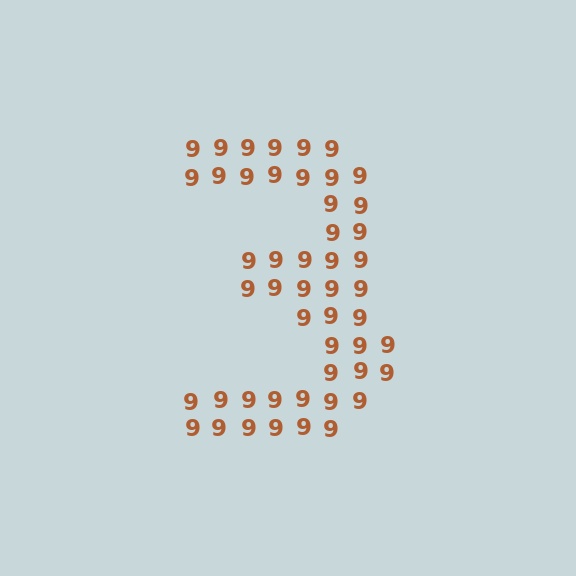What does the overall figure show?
The overall figure shows the digit 3.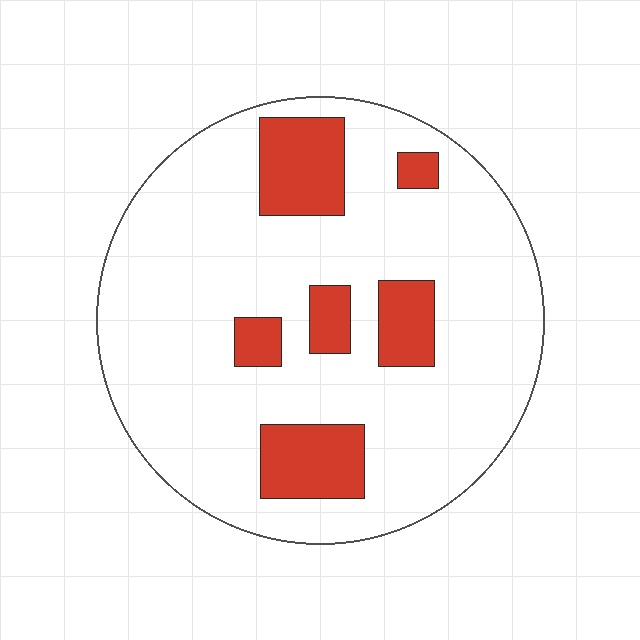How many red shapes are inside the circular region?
6.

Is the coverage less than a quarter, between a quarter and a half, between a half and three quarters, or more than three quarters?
Less than a quarter.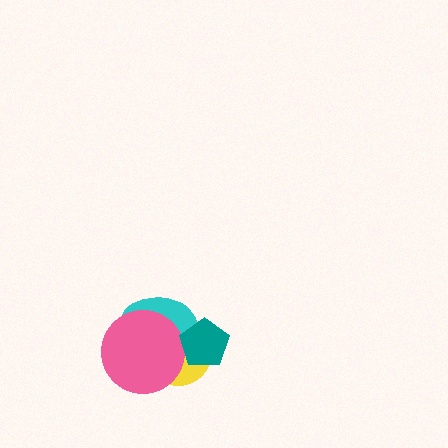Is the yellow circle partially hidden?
Yes, it is partially covered by another shape.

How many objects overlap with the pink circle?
2 objects overlap with the pink circle.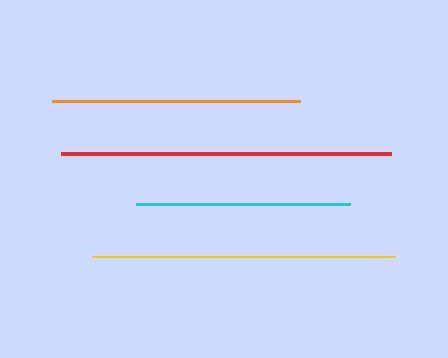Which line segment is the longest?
The red line is the longest at approximately 330 pixels.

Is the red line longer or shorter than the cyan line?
The red line is longer than the cyan line.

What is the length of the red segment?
The red segment is approximately 330 pixels long.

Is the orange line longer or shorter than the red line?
The red line is longer than the orange line.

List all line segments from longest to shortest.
From longest to shortest: red, yellow, orange, cyan.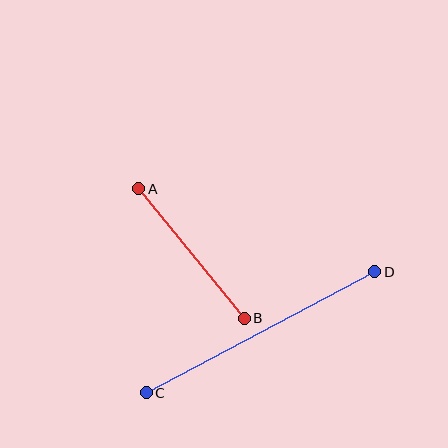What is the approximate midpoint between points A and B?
The midpoint is at approximately (192, 253) pixels.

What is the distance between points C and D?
The distance is approximately 258 pixels.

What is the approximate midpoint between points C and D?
The midpoint is at approximately (261, 332) pixels.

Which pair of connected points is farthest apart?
Points C and D are farthest apart.